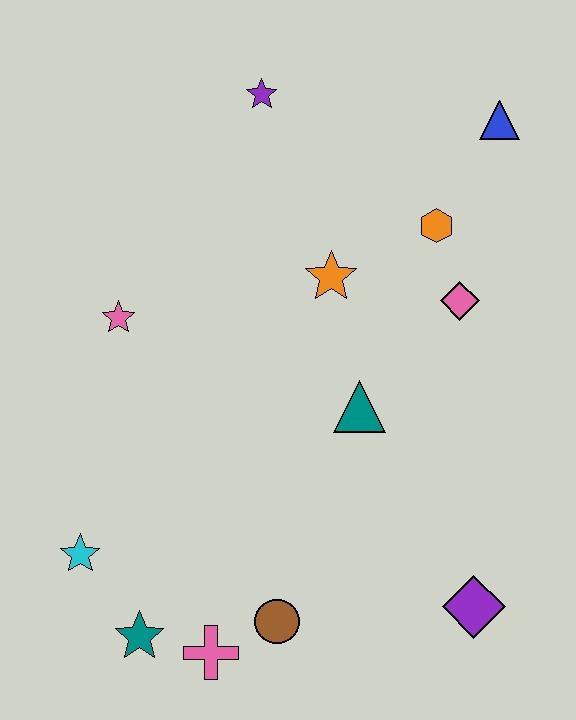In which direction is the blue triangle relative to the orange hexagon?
The blue triangle is above the orange hexagon.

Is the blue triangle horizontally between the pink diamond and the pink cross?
No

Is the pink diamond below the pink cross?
No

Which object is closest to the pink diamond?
The orange hexagon is closest to the pink diamond.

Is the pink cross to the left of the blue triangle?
Yes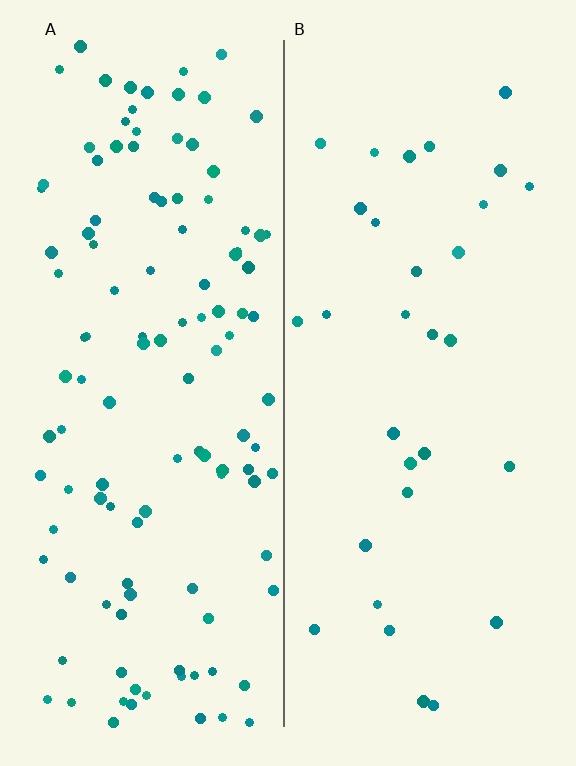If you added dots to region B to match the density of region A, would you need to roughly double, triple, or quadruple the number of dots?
Approximately quadruple.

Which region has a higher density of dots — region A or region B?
A (the left).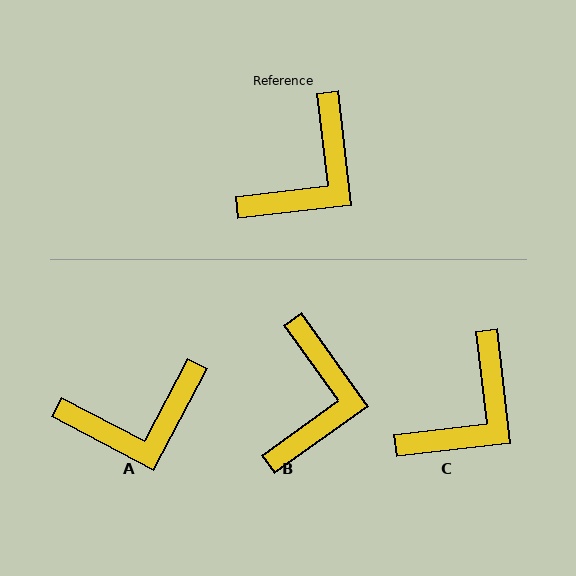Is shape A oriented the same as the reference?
No, it is off by about 34 degrees.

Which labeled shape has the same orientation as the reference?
C.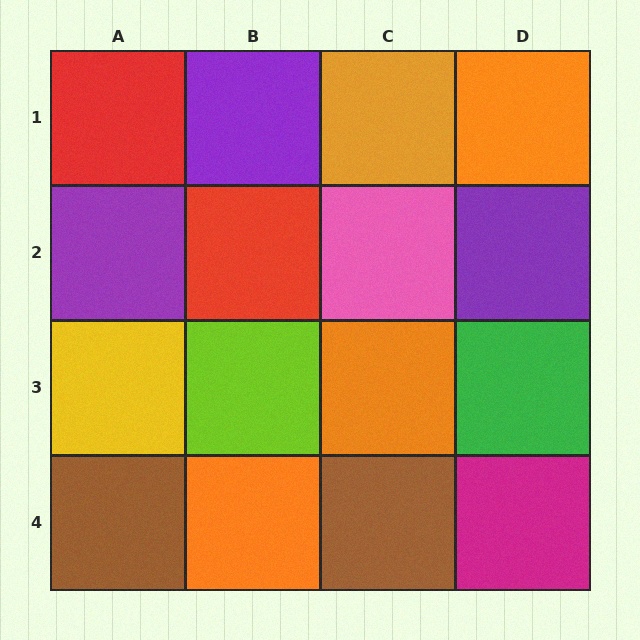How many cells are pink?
1 cell is pink.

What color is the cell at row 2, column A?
Purple.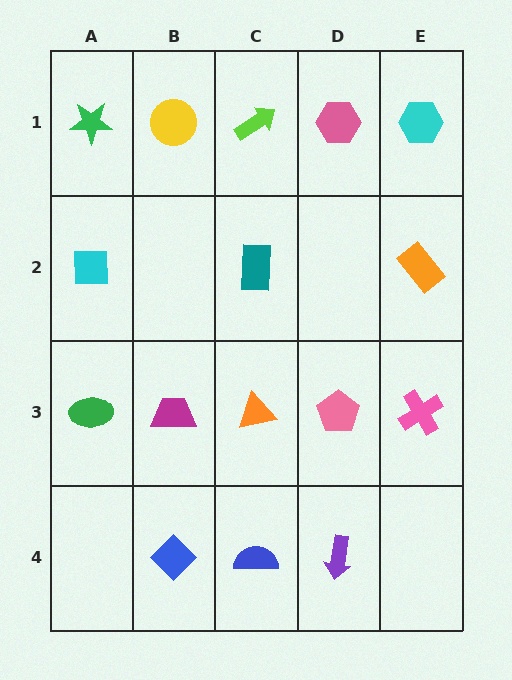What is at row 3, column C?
An orange triangle.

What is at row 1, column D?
A pink hexagon.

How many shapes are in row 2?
3 shapes.